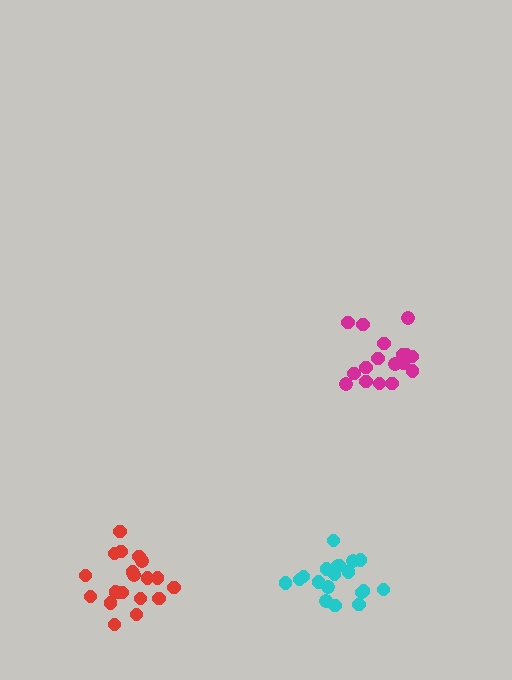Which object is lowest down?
The red cluster is bottommost.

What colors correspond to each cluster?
The clusters are colored: magenta, red, cyan.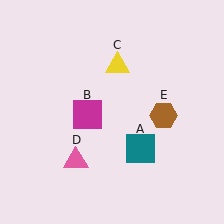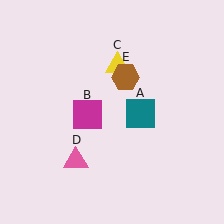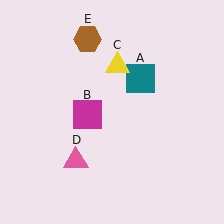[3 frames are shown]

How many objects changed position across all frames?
2 objects changed position: teal square (object A), brown hexagon (object E).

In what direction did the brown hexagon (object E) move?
The brown hexagon (object E) moved up and to the left.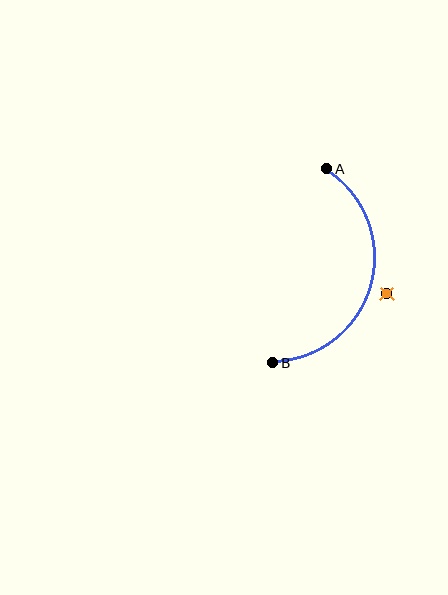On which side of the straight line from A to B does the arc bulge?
The arc bulges to the right of the straight line connecting A and B.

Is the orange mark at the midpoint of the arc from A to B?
No — the orange mark does not lie on the arc at all. It sits slightly outside the curve.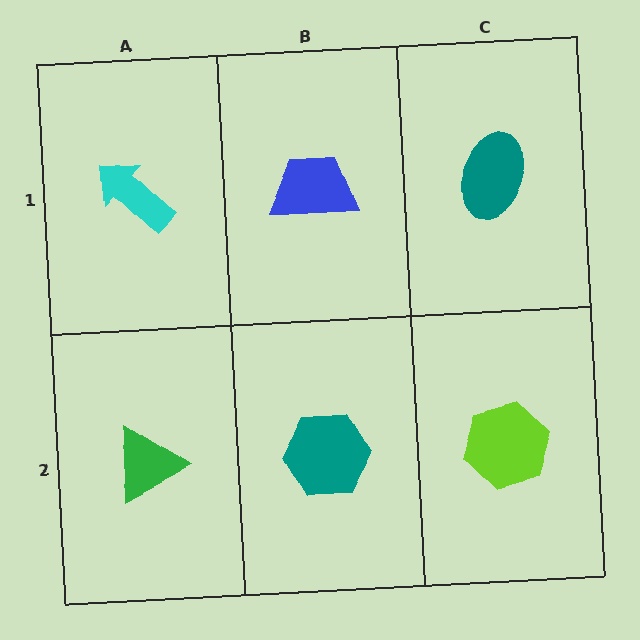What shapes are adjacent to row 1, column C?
A lime hexagon (row 2, column C), a blue trapezoid (row 1, column B).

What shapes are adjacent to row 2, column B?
A blue trapezoid (row 1, column B), a green triangle (row 2, column A), a lime hexagon (row 2, column C).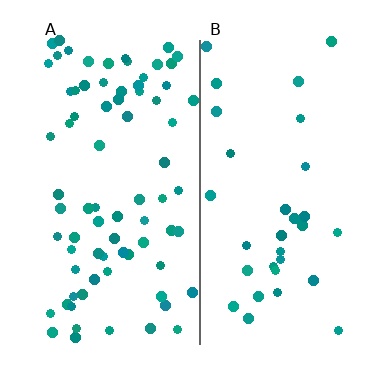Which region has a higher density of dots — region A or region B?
A (the left).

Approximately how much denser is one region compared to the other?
Approximately 2.4× — region A over region B.